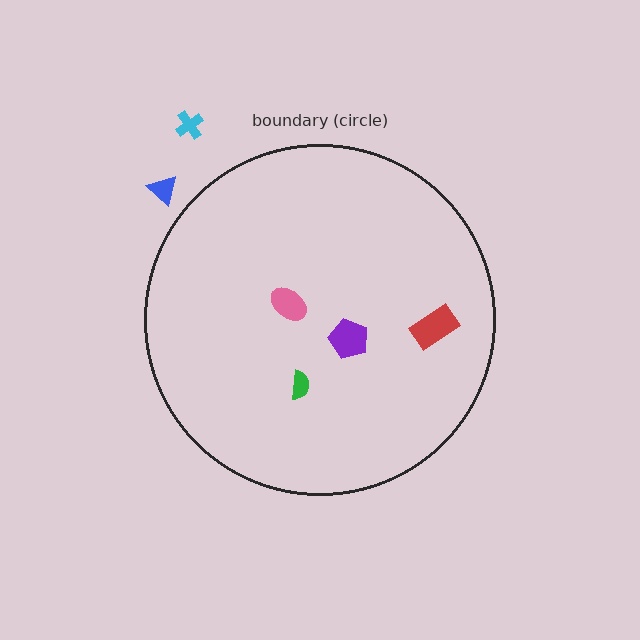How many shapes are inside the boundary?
4 inside, 2 outside.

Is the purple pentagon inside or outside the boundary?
Inside.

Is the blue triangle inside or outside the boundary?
Outside.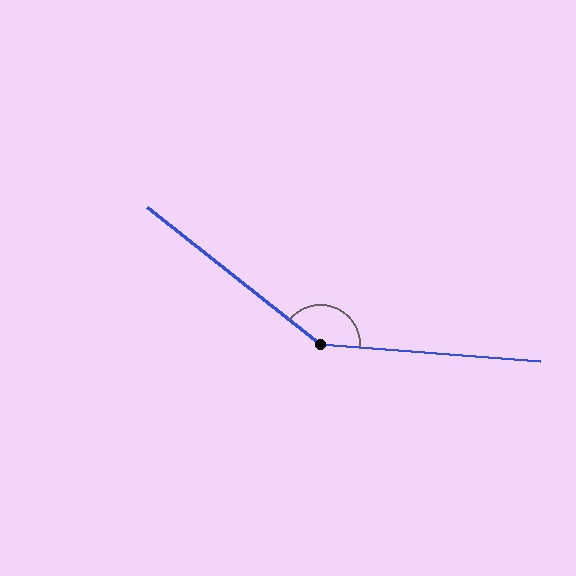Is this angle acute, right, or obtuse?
It is obtuse.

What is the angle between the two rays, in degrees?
Approximately 146 degrees.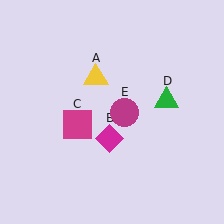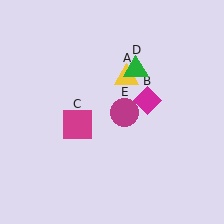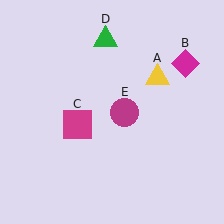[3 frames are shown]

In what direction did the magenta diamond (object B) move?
The magenta diamond (object B) moved up and to the right.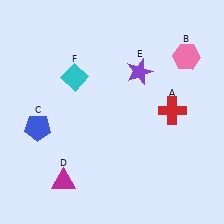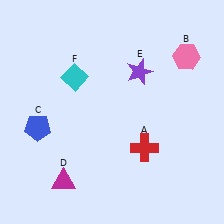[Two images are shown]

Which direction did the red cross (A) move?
The red cross (A) moved down.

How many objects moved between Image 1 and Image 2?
1 object moved between the two images.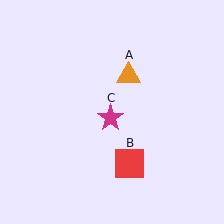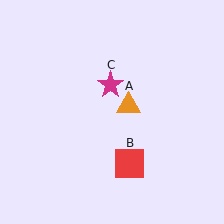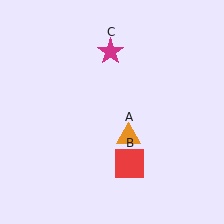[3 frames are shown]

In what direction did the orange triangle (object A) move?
The orange triangle (object A) moved down.